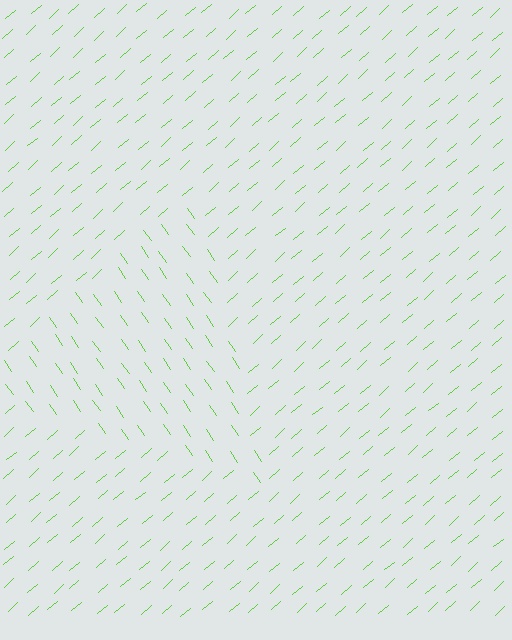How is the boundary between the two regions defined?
The boundary is defined purely by a change in line orientation (approximately 84 degrees difference). All lines are the same color and thickness.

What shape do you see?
I see a triangle.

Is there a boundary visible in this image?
Yes, there is a texture boundary formed by a change in line orientation.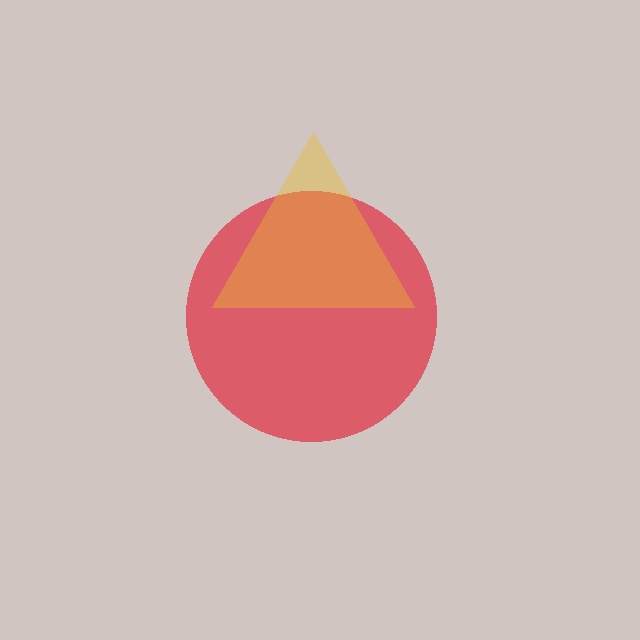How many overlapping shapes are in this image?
There are 2 overlapping shapes in the image.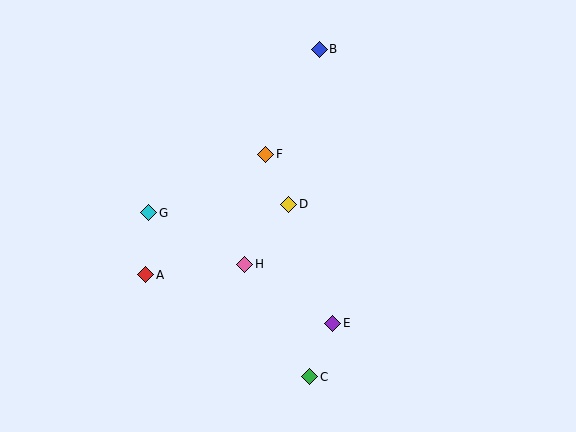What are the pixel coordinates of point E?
Point E is at (333, 323).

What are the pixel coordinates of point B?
Point B is at (319, 49).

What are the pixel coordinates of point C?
Point C is at (310, 377).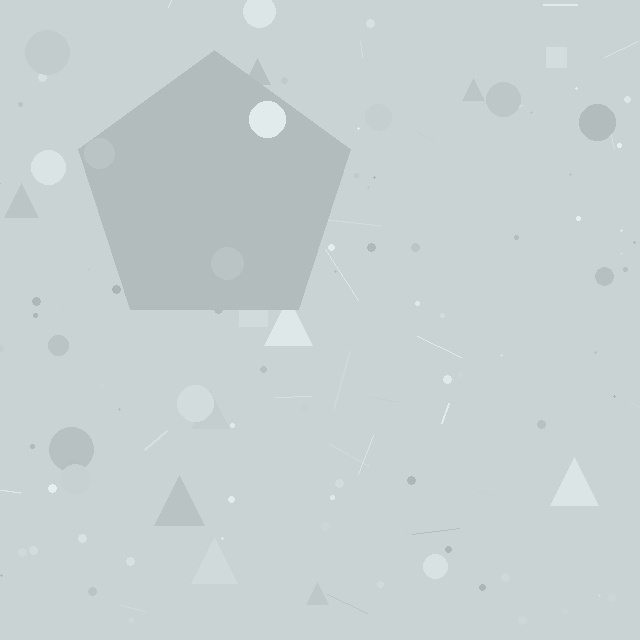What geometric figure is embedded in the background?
A pentagon is embedded in the background.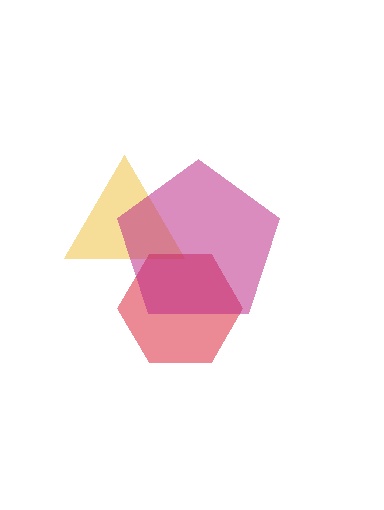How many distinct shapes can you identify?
There are 3 distinct shapes: a yellow triangle, a red hexagon, a magenta pentagon.